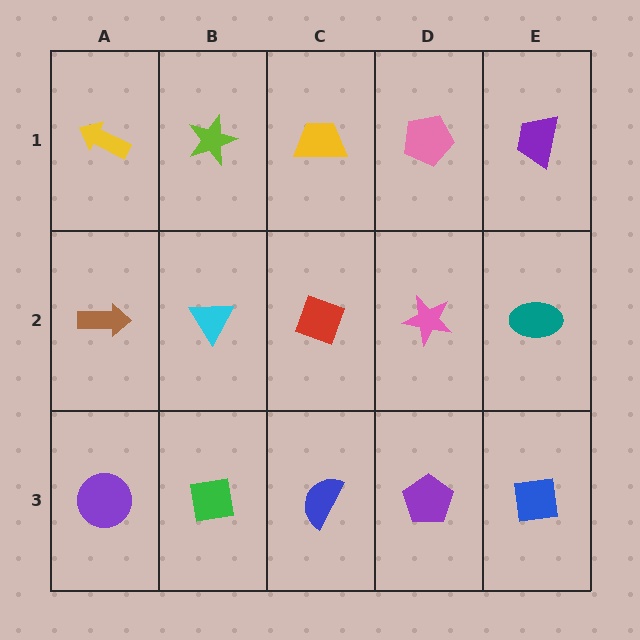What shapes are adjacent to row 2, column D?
A pink pentagon (row 1, column D), a purple pentagon (row 3, column D), a red diamond (row 2, column C), a teal ellipse (row 2, column E).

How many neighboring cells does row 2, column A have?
3.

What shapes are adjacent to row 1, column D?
A pink star (row 2, column D), a yellow trapezoid (row 1, column C), a purple trapezoid (row 1, column E).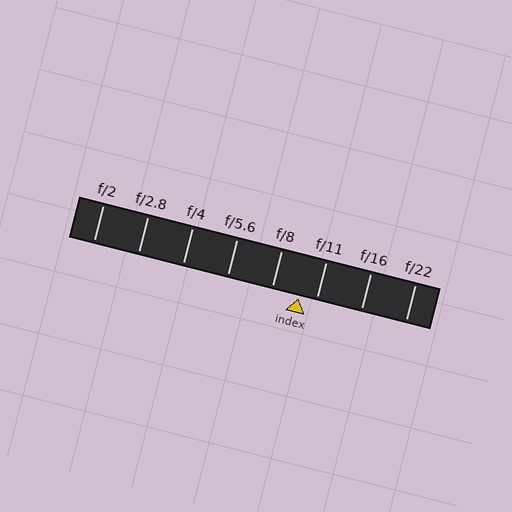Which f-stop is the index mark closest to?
The index mark is closest to f/11.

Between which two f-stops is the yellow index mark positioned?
The index mark is between f/8 and f/11.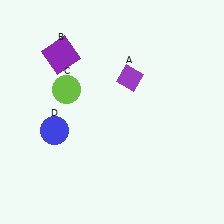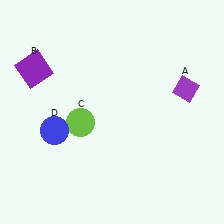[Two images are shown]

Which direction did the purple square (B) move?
The purple square (B) moved left.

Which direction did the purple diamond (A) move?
The purple diamond (A) moved right.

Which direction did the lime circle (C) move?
The lime circle (C) moved down.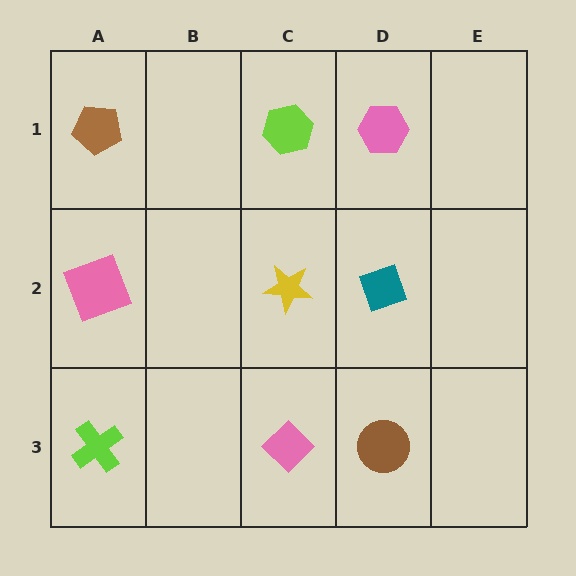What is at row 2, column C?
A yellow star.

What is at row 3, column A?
A lime cross.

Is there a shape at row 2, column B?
No, that cell is empty.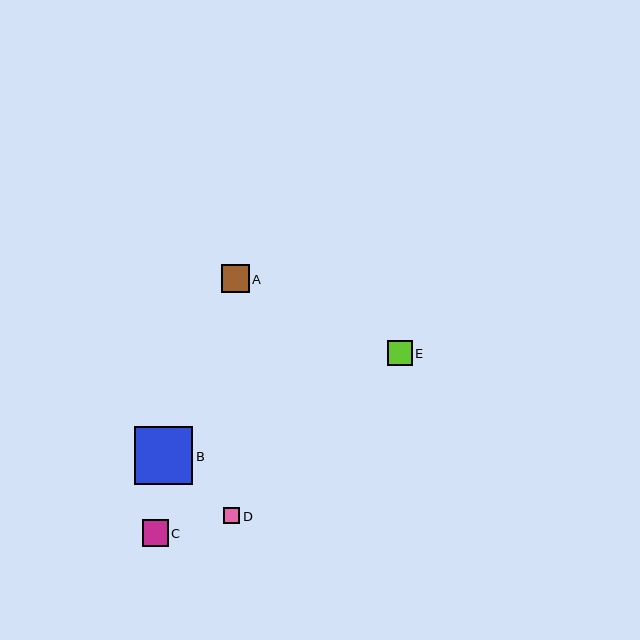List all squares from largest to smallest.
From largest to smallest: B, A, C, E, D.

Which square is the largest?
Square B is the largest with a size of approximately 58 pixels.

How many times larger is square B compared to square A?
Square B is approximately 2.1 times the size of square A.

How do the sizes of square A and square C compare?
Square A and square C are approximately the same size.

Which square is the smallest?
Square D is the smallest with a size of approximately 16 pixels.